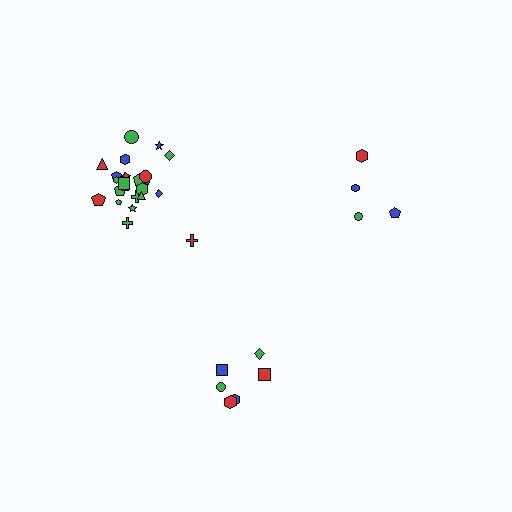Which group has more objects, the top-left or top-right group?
The top-left group.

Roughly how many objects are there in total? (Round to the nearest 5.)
Roughly 35 objects in total.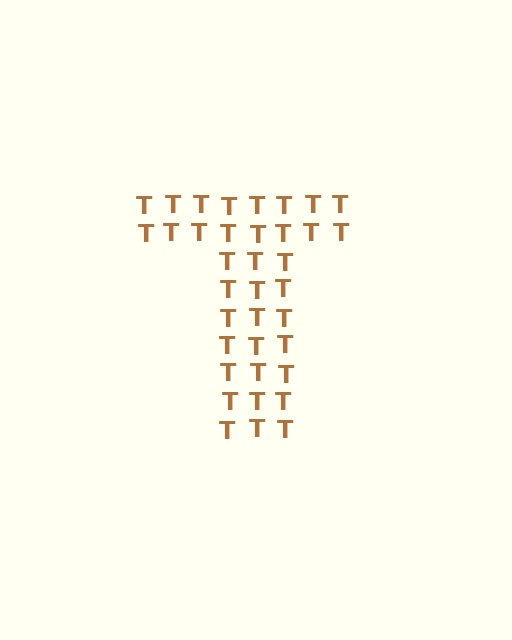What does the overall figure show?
The overall figure shows the letter T.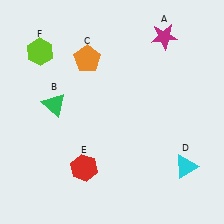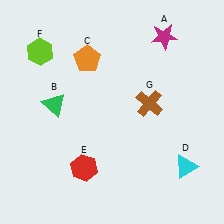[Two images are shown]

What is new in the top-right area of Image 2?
A brown cross (G) was added in the top-right area of Image 2.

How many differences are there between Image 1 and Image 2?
There is 1 difference between the two images.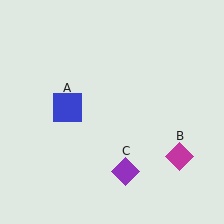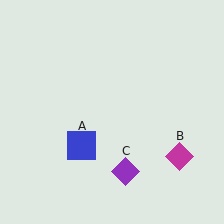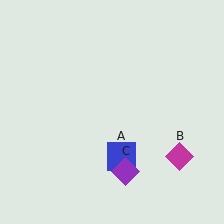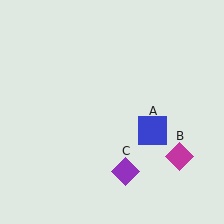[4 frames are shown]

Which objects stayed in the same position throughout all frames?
Magenta diamond (object B) and purple diamond (object C) remained stationary.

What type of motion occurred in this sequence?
The blue square (object A) rotated counterclockwise around the center of the scene.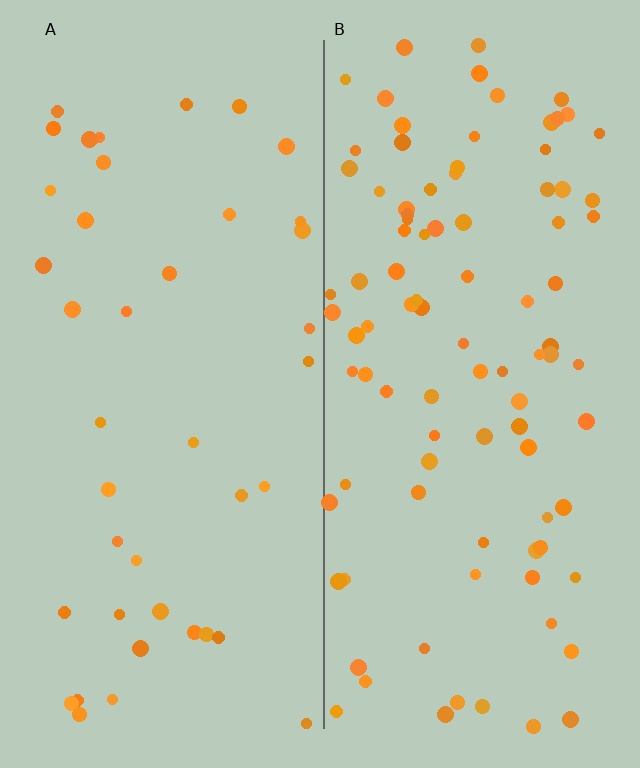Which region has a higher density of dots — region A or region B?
B (the right).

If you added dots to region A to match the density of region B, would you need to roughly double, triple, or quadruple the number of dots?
Approximately double.